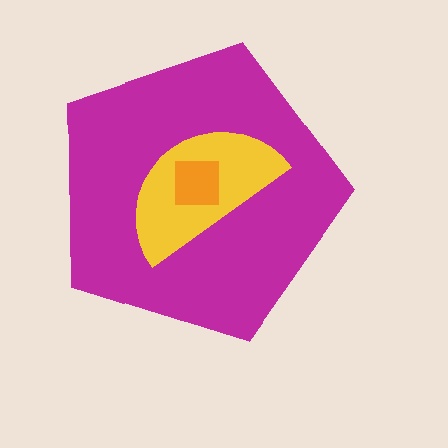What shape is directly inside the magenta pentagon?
The yellow semicircle.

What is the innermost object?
The orange square.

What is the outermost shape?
The magenta pentagon.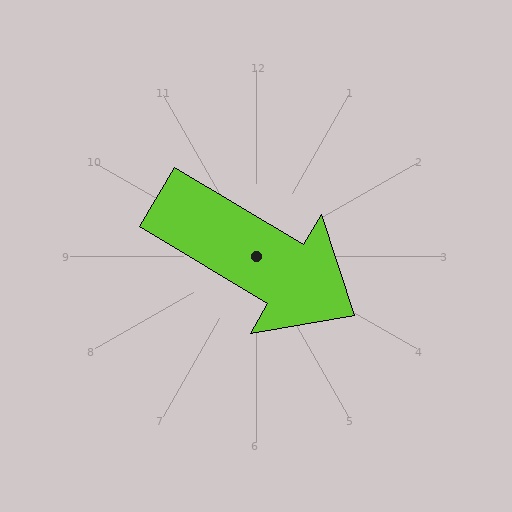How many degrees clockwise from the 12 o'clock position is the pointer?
Approximately 121 degrees.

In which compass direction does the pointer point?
Southeast.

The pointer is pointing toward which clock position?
Roughly 4 o'clock.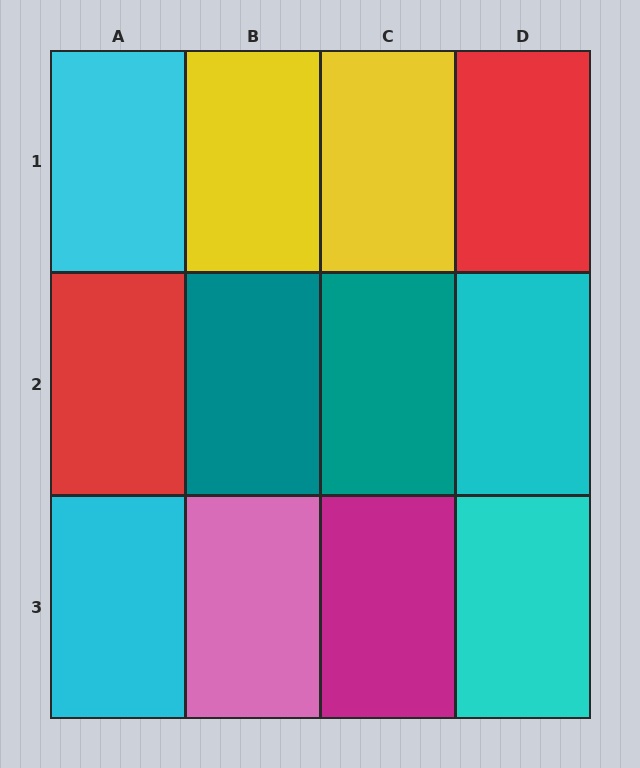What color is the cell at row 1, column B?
Yellow.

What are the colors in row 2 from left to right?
Red, teal, teal, cyan.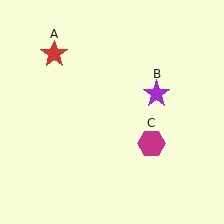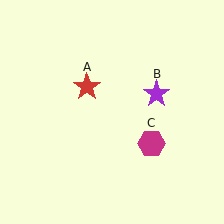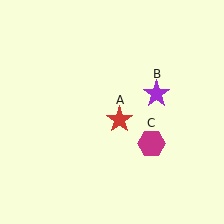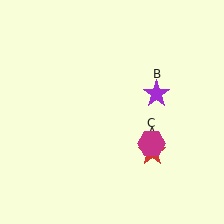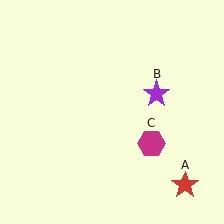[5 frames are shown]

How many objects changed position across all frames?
1 object changed position: red star (object A).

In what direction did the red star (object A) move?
The red star (object A) moved down and to the right.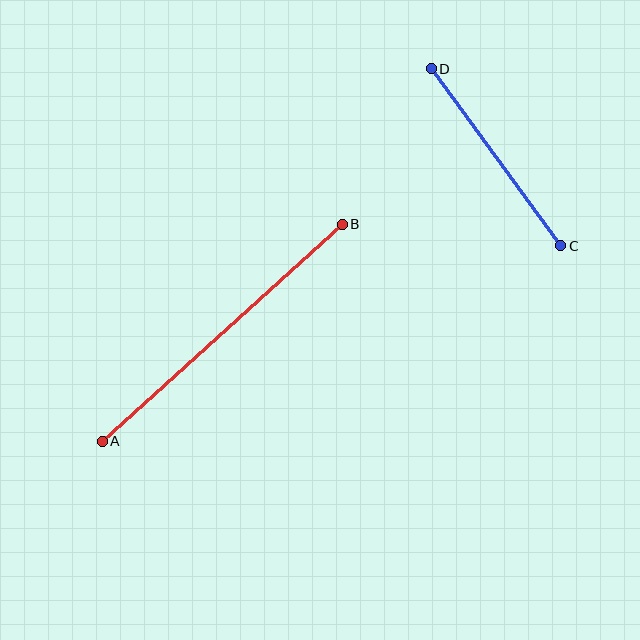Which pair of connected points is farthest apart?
Points A and B are farthest apart.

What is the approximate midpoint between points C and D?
The midpoint is at approximately (496, 157) pixels.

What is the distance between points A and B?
The distance is approximately 323 pixels.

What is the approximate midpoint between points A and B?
The midpoint is at approximately (222, 333) pixels.